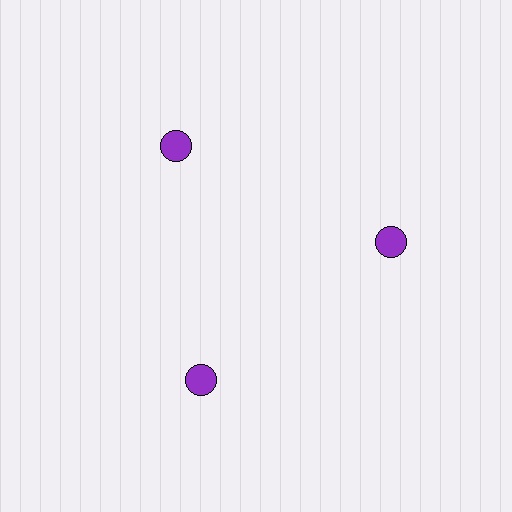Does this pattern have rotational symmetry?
Yes, this pattern has 3-fold rotational symmetry. It looks the same after rotating 120 degrees around the center.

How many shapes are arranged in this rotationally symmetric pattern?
There are 3 shapes, arranged in 3 groups of 1.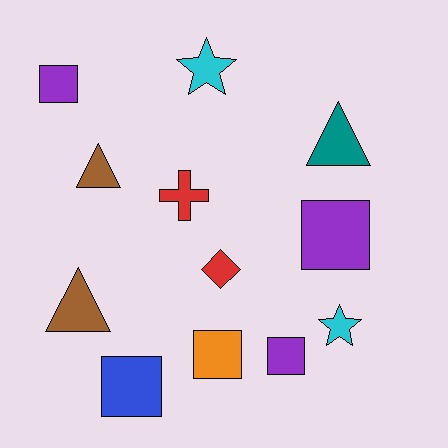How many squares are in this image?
There are 5 squares.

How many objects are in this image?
There are 12 objects.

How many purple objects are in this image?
There are 3 purple objects.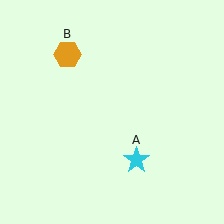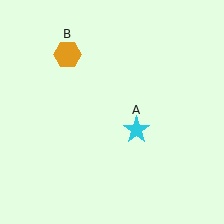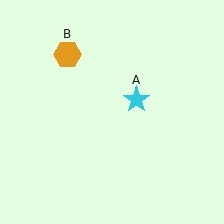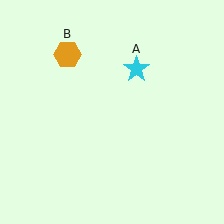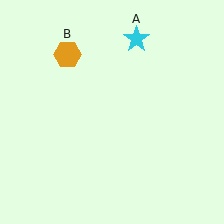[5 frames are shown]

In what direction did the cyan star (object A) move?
The cyan star (object A) moved up.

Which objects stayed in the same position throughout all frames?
Orange hexagon (object B) remained stationary.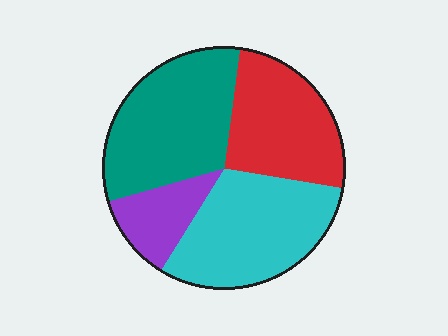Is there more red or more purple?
Red.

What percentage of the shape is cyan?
Cyan takes up about one third (1/3) of the shape.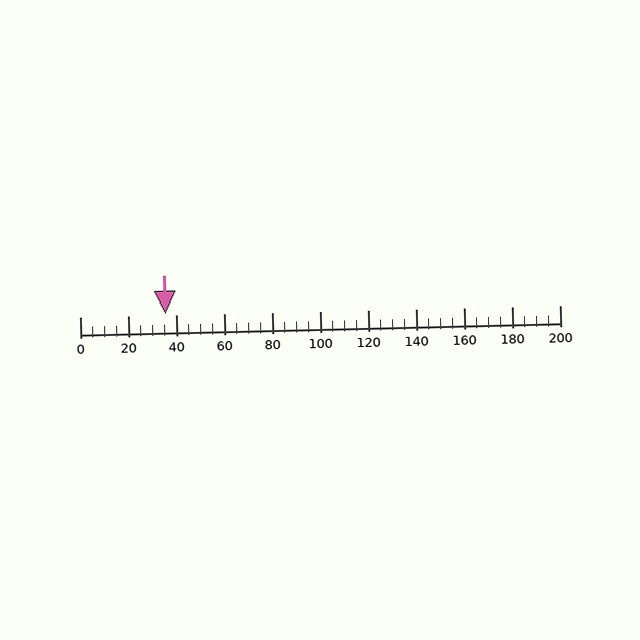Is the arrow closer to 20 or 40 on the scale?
The arrow is closer to 40.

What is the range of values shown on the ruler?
The ruler shows values from 0 to 200.